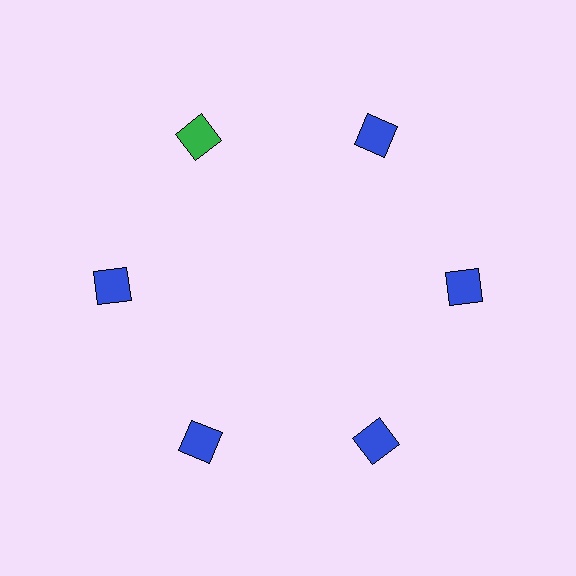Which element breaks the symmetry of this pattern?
The green diamond at roughly the 11 o'clock position breaks the symmetry. All other shapes are blue diamonds.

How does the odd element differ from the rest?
It has a different color: green instead of blue.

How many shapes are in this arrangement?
There are 6 shapes arranged in a ring pattern.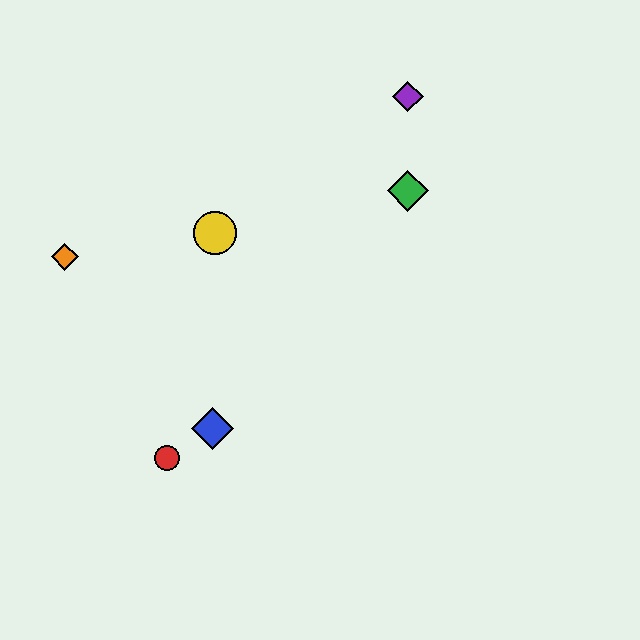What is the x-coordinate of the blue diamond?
The blue diamond is at x≈213.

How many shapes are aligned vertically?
2 shapes (the green diamond, the purple diamond) are aligned vertically.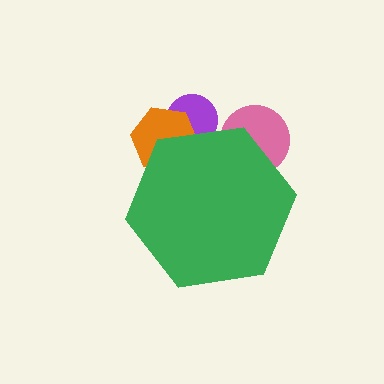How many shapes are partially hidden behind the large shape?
3 shapes are partially hidden.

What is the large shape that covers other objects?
A green hexagon.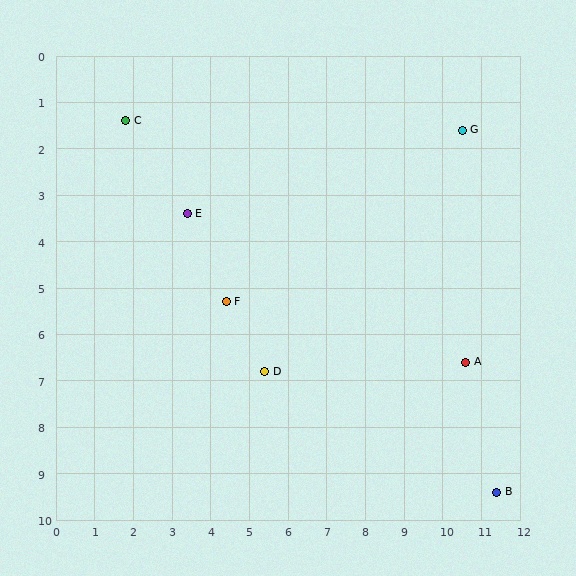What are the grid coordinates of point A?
Point A is at approximately (10.6, 6.6).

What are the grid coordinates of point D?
Point D is at approximately (5.4, 6.8).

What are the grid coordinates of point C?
Point C is at approximately (1.8, 1.4).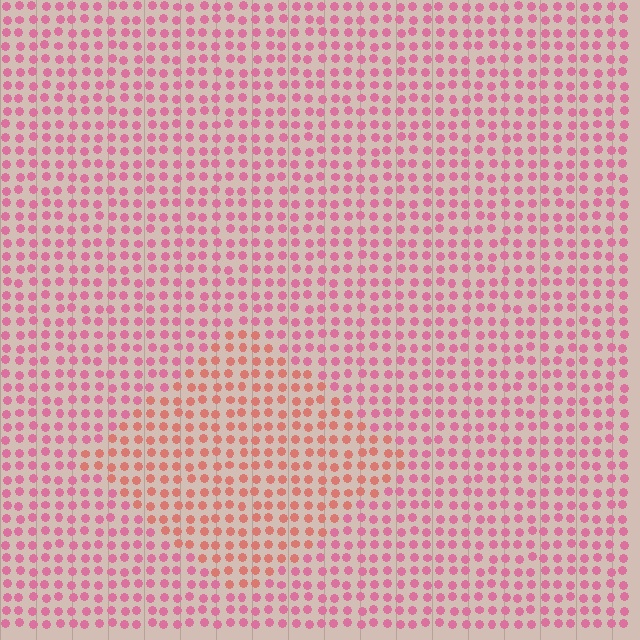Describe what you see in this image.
The image is filled with small pink elements in a uniform arrangement. A diamond-shaped region is visible where the elements are tinted to a slightly different hue, forming a subtle color boundary.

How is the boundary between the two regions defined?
The boundary is defined purely by a slight shift in hue (about 31 degrees). Spacing, size, and orientation are identical on both sides.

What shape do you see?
I see a diamond.